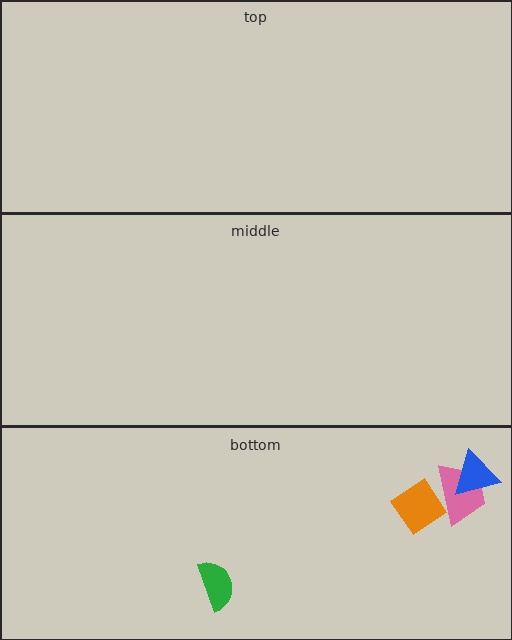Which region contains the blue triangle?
The bottom region.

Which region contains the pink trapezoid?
The bottom region.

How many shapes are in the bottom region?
4.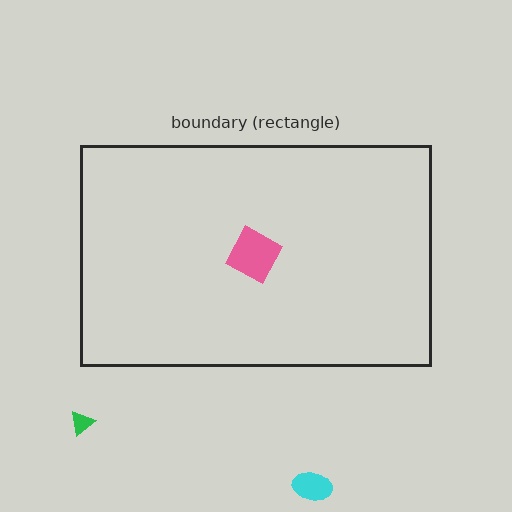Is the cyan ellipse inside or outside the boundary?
Outside.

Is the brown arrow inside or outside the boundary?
Inside.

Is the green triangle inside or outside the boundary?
Outside.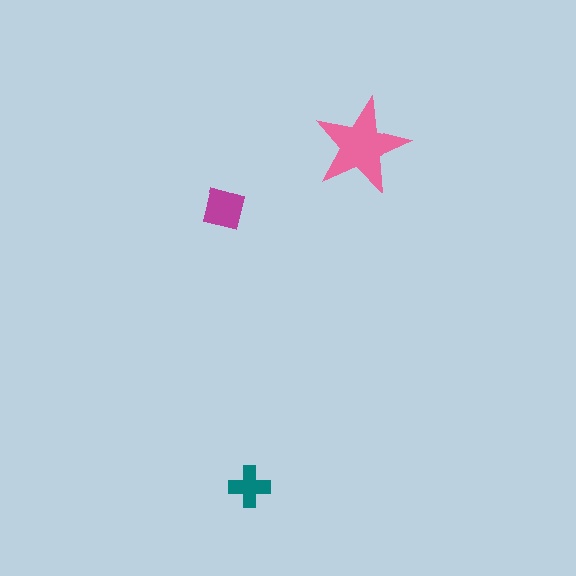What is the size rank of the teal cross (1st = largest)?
3rd.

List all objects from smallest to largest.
The teal cross, the magenta square, the pink star.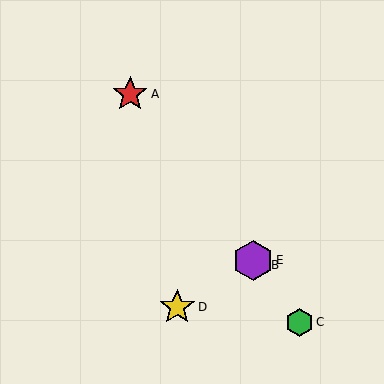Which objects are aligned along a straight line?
Objects A, B, C, E are aligned along a straight line.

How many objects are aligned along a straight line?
4 objects (A, B, C, E) are aligned along a straight line.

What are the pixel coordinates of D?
Object D is at (177, 307).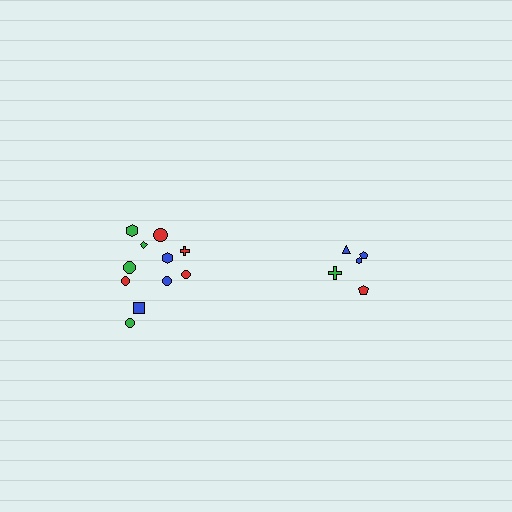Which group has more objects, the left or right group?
The left group.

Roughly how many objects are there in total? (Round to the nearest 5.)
Roughly 15 objects in total.